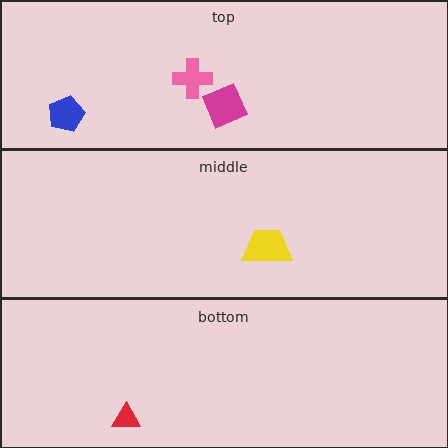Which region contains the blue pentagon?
The top region.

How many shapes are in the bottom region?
1.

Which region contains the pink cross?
The top region.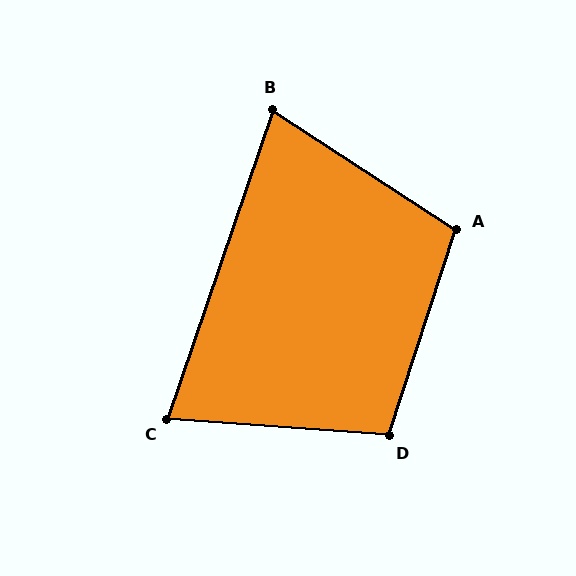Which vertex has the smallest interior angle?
C, at approximately 75 degrees.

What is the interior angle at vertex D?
Approximately 104 degrees (obtuse).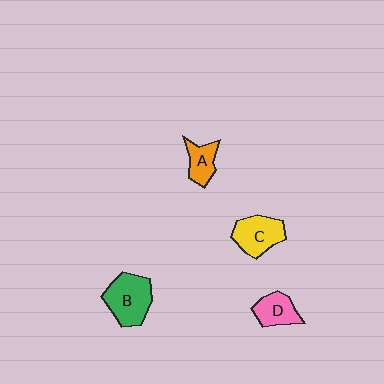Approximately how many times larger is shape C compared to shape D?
Approximately 1.3 times.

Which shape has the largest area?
Shape B (green).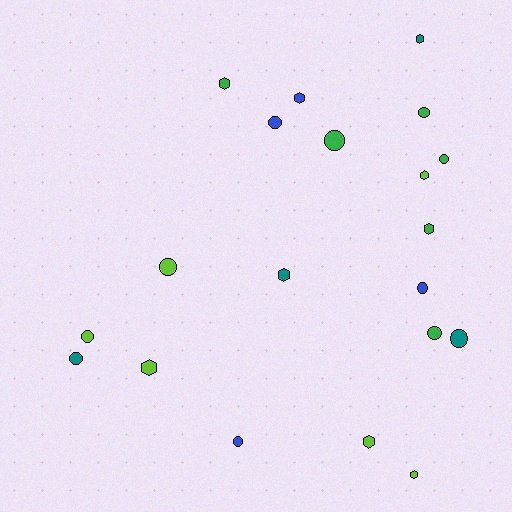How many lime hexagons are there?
There are 4 lime hexagons.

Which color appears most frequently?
Lime, with 6 objects.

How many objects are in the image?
There are 20 objects.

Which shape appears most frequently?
Circle, with 11 objects.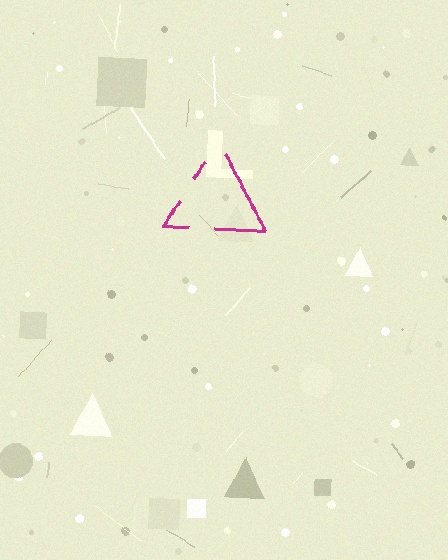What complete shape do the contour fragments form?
The contour fragments form a triangle.